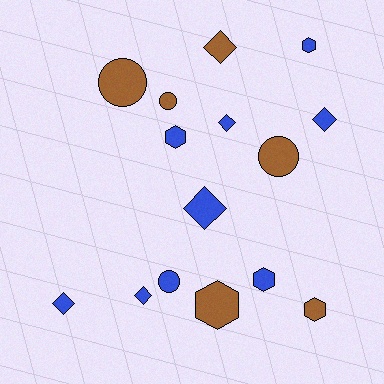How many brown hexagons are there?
There are 2 brown hexagons.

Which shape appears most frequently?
Diamond, with 6 objects.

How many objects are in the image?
There are 15 objects.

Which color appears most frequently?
Blue, with 9 objects.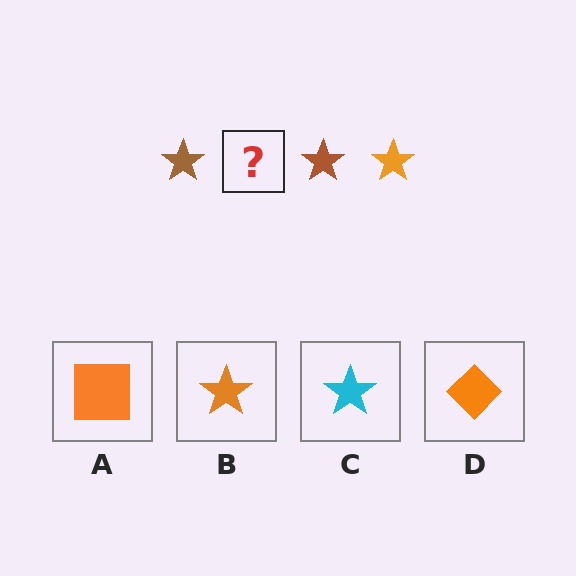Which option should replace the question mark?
Option B.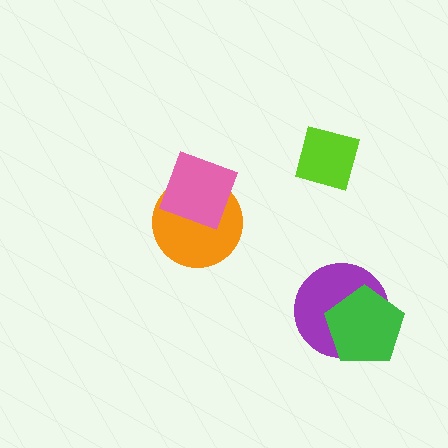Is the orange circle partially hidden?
Yes, it is partially covered by another shape.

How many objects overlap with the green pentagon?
1 object overlaps with the green pentagon.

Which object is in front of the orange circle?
The pink square is in front of the orange circle.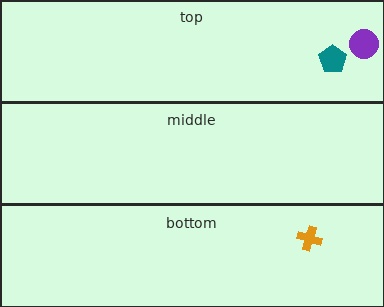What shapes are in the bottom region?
The orange cross.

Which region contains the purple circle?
The top region.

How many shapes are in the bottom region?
1.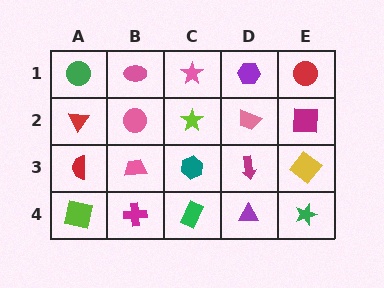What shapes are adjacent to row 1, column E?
A magenta square (row 2, column E), a purple hexagon (row 1, column D).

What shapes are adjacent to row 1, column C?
A lime star (row 2, column C), a pink ellipse (row 1, column B), a purple hexagon (row 1, column D).